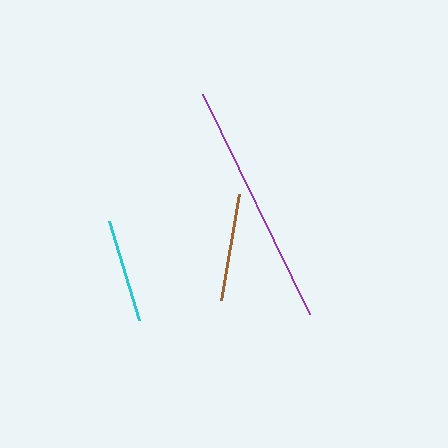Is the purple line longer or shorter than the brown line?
The purple line is longer than the brown line.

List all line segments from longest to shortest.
From longest to shortest: purple, brown, cyan.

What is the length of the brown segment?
The brown segment is approximately 108 pixels long.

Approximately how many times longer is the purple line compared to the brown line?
The purple line is approximately 2.3 times the length of the brown line.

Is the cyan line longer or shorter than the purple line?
The purple line is longer than the cyan line.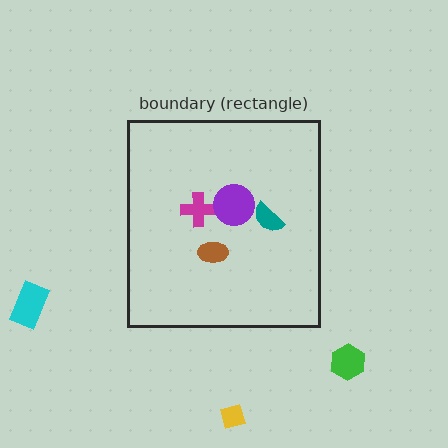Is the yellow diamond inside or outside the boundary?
Outside.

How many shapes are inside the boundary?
4 inside, 3 outside.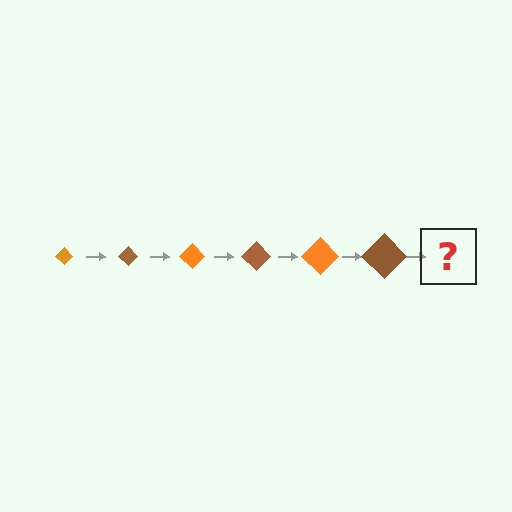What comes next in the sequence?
The next element should be an orange diamond, larger than the previous one.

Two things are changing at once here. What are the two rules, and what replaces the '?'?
The two rules are that the diamond grows larger each step and the color cycles through orange and brown. The '?' should be an orange diamond, larger than the previous one.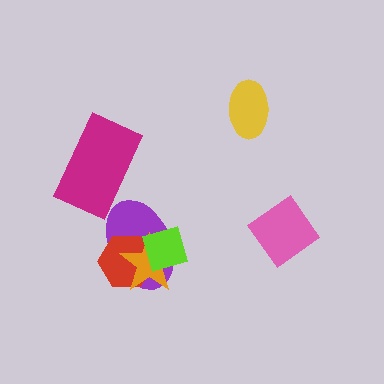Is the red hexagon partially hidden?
Yes, it is partially covered by another shape.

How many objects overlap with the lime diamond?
3 objects overlap with the lime diamond.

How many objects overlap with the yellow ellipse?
0 objects overlap with the yellow ellipse.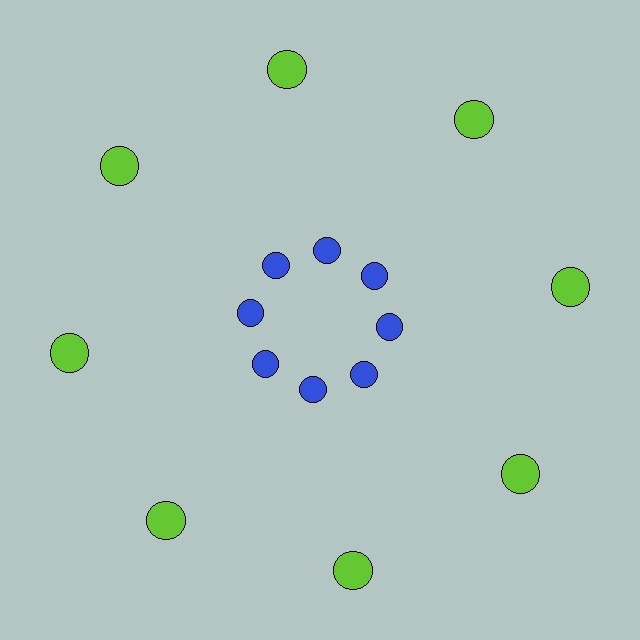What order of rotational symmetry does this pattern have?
This pattern has 8-fold rotational symmetry.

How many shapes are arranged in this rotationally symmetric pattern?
There are 16 shapes, arranged in 8 groups of 2.